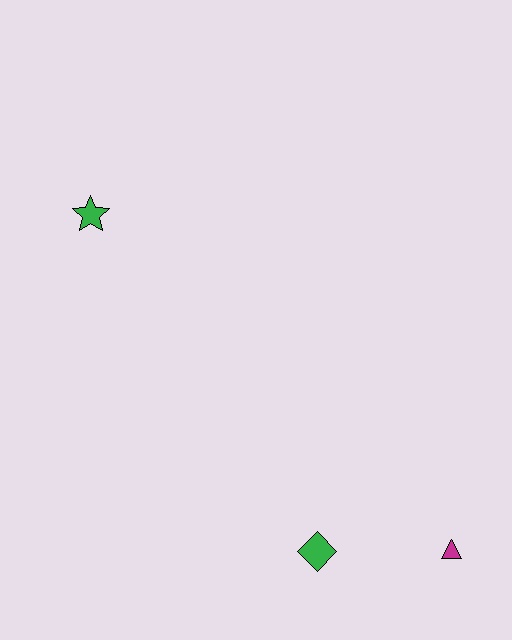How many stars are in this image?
There is 1 star.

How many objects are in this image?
There are 3 objects.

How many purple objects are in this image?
There are no purple objects.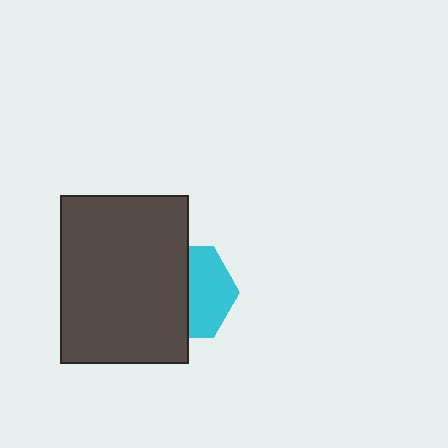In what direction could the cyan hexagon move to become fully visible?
The cyan hexagon could move right. That would shift it out from behind the dark gray rectangle entirely.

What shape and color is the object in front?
The object in front is a dark gray rectangle.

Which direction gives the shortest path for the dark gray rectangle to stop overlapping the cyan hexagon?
Moving left gives the shortest separation.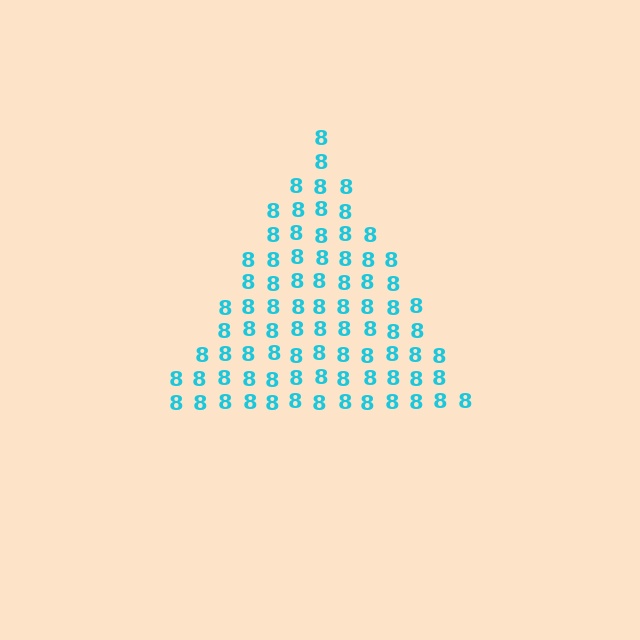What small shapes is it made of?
It is made of small digit 8's.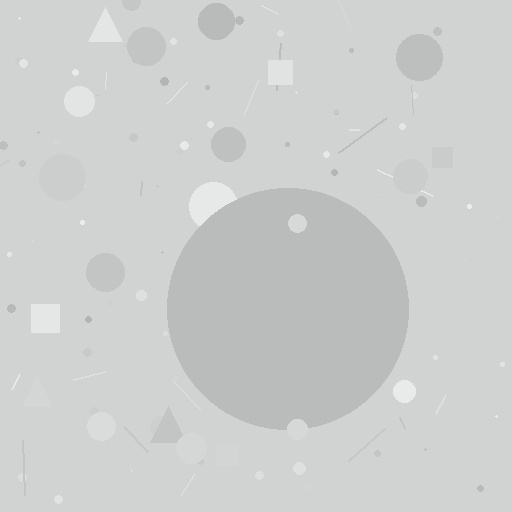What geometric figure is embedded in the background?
A circle is embedded in the background.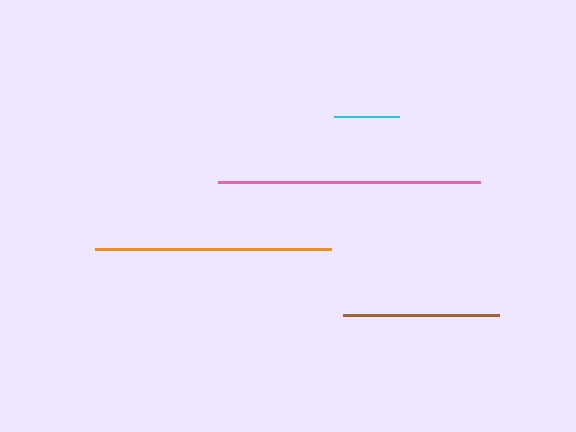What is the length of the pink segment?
The pink segment is approximately 262 pixels long.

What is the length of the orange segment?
The orange segment is approximately 236 pixels long.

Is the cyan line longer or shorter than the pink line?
The pink line is longer than the cyan line.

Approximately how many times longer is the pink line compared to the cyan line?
The pink line is approximately 4.0 times the length of the cyan line.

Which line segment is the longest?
The pink line is the longest at approximately 262 pixels.